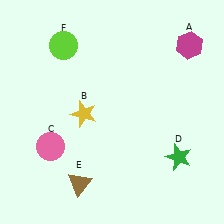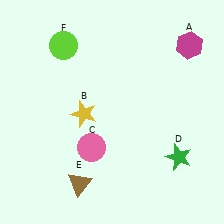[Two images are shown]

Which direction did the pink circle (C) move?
The pink circle (C) moved right.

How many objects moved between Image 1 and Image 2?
1 object moved between the two images.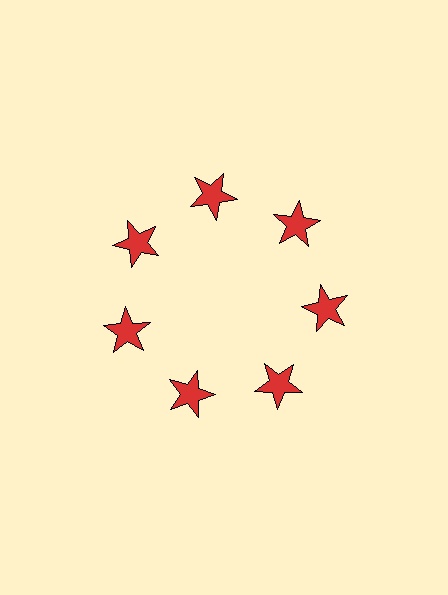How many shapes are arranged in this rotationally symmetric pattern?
There are 7 shapes, arranged in 7 groups of 1.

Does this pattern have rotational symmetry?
Yes, this pattern has 7-fold rotational symmetry. It looks the same after rotating 51 degrees around the center.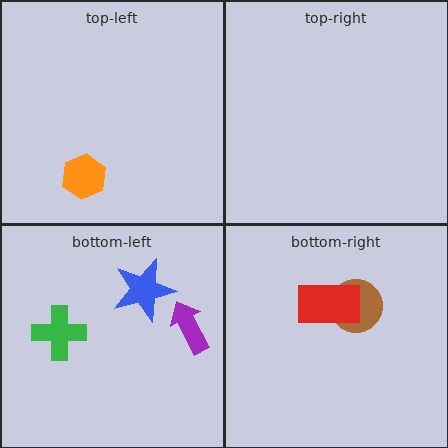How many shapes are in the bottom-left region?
3.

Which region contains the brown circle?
The bottom-right region.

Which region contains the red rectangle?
The bottom-right region.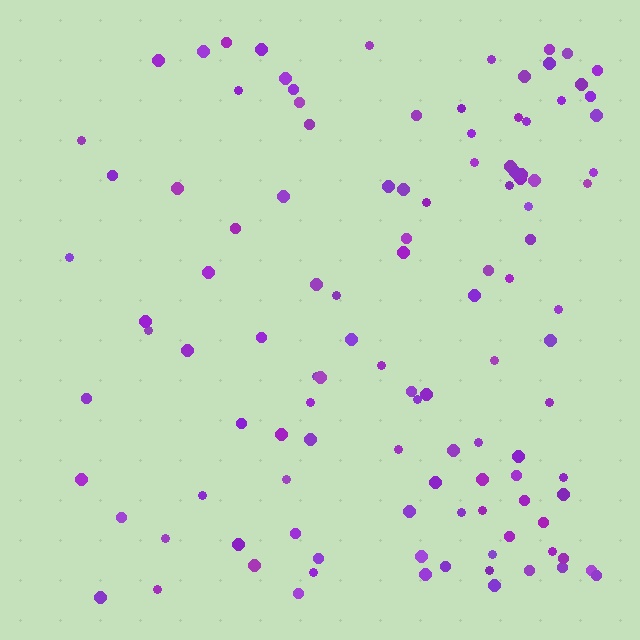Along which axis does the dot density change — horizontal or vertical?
Horizontal.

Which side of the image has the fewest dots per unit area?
The left.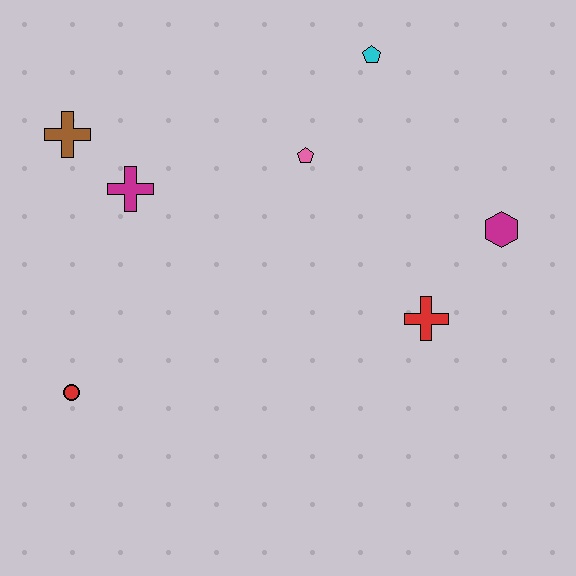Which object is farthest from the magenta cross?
The magenta hexagon is farthest from the magenta cross.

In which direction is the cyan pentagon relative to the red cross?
The cyan pentagon is above the red cross.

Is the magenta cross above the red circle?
Yes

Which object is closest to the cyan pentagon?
The pink pentagon is closest to the cyan pentagon.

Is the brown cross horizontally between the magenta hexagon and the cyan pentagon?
No